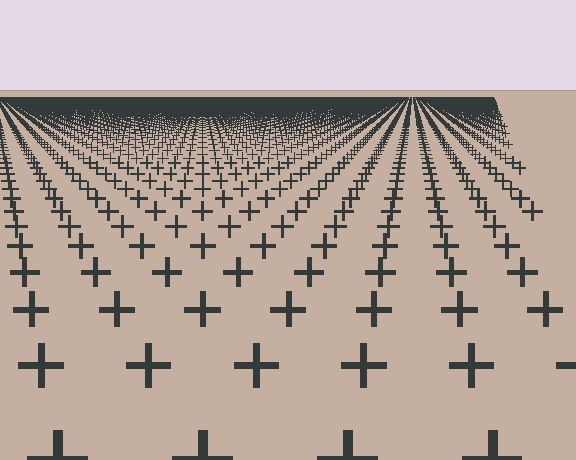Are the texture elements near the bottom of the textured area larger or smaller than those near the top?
Larger. Near the bottom, elements are closer to the viewer and appear at a bigger on-screen size.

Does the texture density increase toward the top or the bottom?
Density increases toward the top.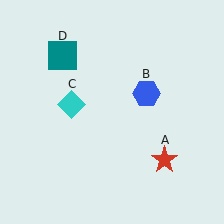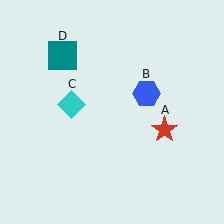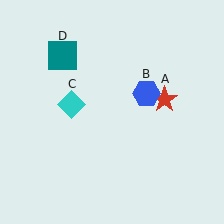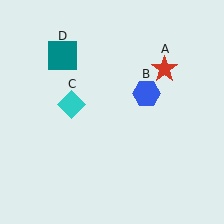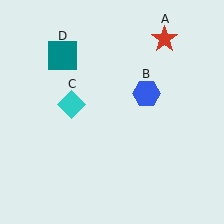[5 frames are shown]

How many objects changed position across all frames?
1 object changed position: red star (object A).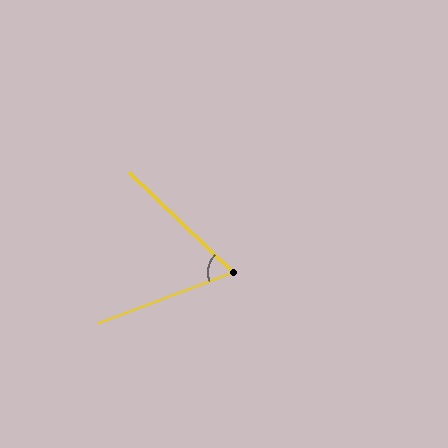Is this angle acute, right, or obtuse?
It is acute.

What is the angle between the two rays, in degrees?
Approximately 65 degrees.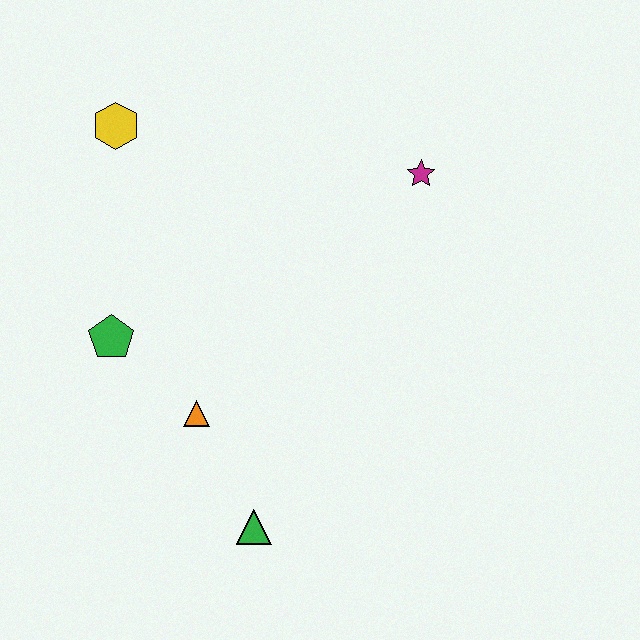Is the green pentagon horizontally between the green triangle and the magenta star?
No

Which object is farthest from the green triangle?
The yellow hexagon is farthest from the green triangle.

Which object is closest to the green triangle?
The orange triangle is closest to the green triangle.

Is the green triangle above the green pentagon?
No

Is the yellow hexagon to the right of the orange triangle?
No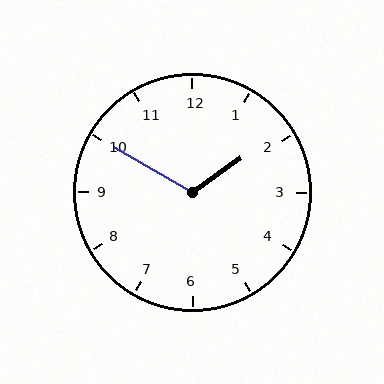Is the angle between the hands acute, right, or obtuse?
It is obtuse.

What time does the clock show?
1:50.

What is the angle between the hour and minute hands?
Approximately 115 degrees.